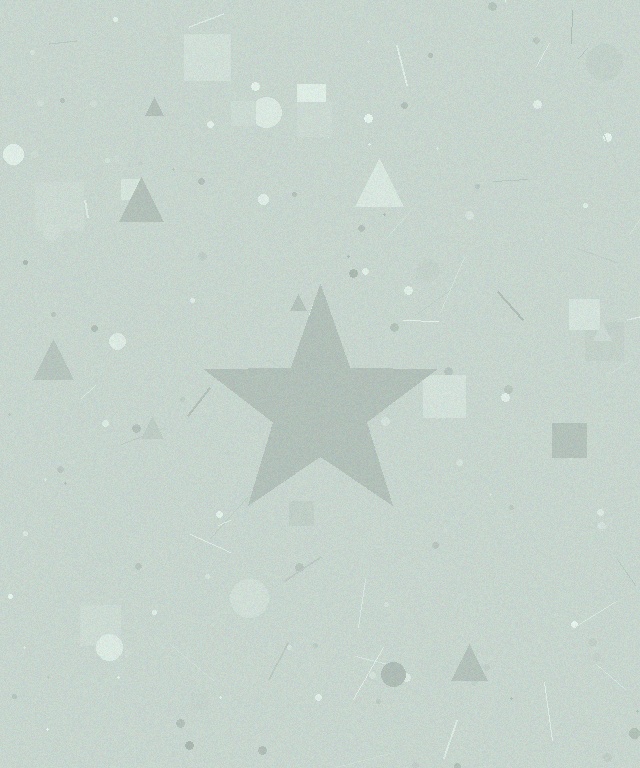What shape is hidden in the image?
A star is hidden in the image.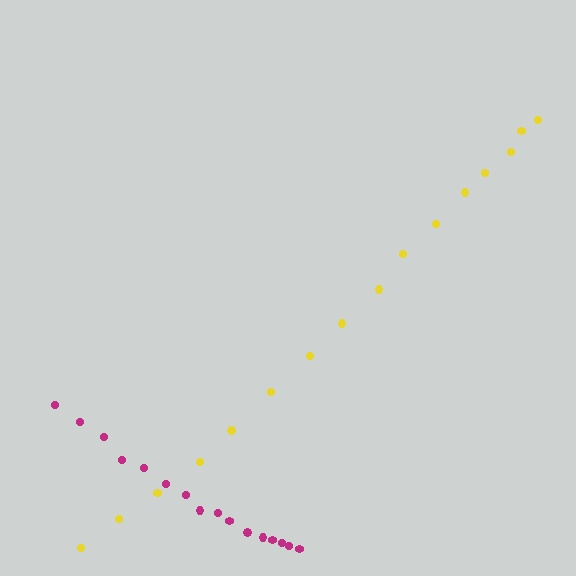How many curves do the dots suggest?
There are 2 distinct paths.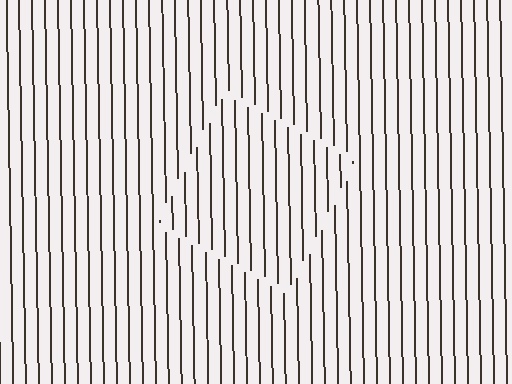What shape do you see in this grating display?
An illusory square. The interior of the shape contains the same grating, shifted by half a period — the contour is defined by the phase discontinuity where line-ends from the inner and outer gratings abut.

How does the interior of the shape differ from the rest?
The interior of the shape contains the same grating, shifted by half a period — the contour is defined by the phase discontinuity where line-ends from the inner and outer gratings abut.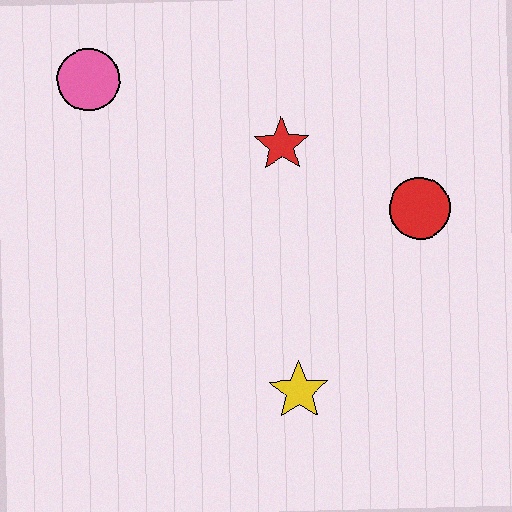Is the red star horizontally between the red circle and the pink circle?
Yes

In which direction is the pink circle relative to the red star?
The pink circle is to the left of the red star.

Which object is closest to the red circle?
The red star is closest to the red circle.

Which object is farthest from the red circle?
The pink circle is farthest from the red circle.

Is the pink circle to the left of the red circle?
Yes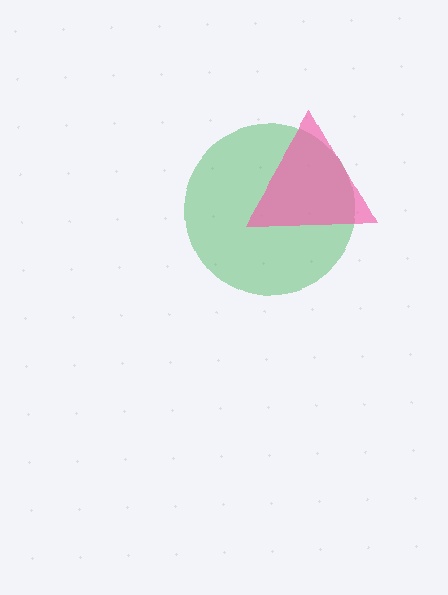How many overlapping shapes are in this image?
There are 2 overlapping shapes in the image.